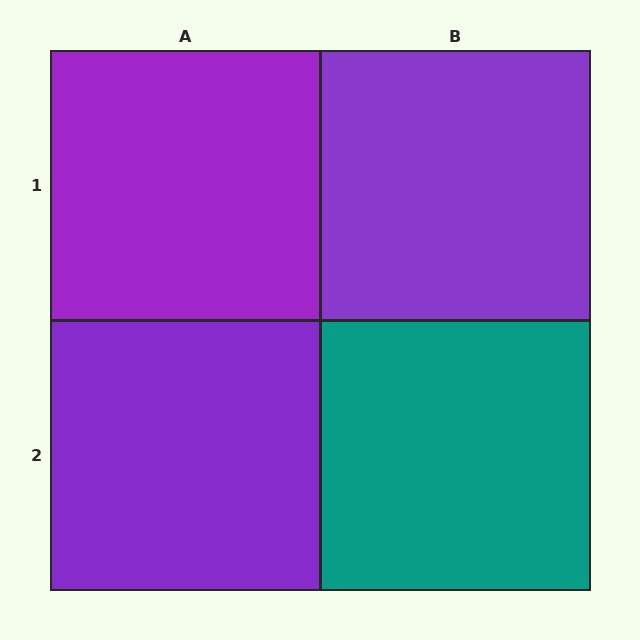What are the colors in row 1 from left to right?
Purple, purple.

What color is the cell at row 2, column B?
Teal.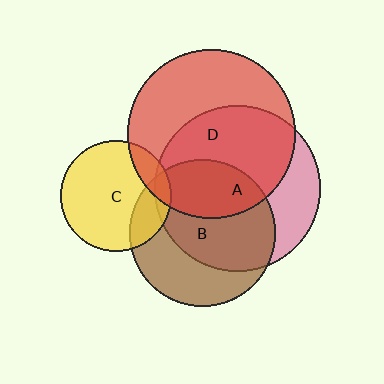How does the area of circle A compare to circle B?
Approximately 1.3 times.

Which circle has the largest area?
Circle D (red).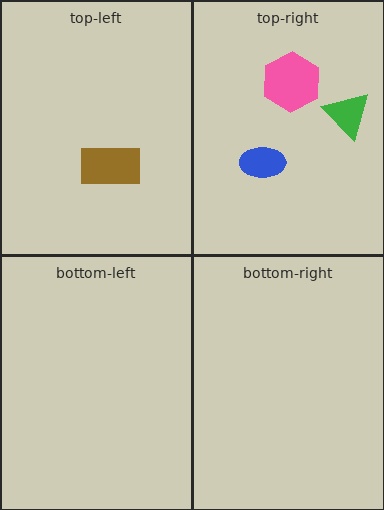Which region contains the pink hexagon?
The top-right region.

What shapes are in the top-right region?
The pink hexagon, the blue ellipse, the green triangle.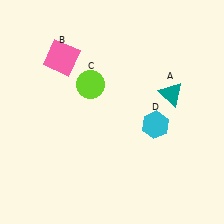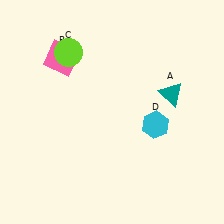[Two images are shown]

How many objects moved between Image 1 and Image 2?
1 object moved between the two images.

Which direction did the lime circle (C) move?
The lime circle (C) moved up.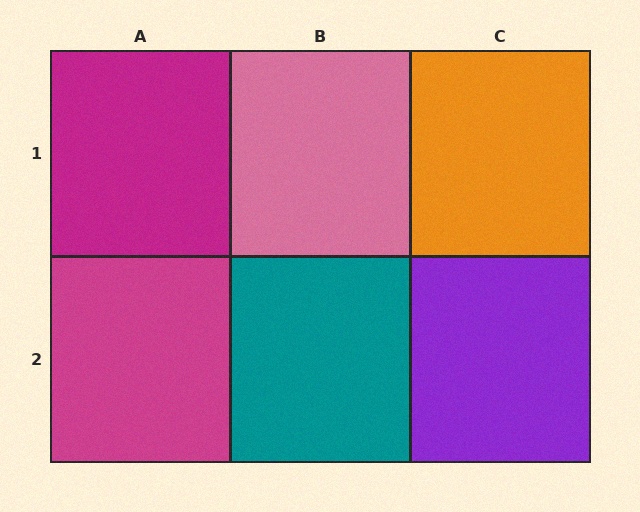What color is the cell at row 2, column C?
Purple.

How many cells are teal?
1 cell is teal.